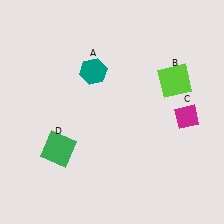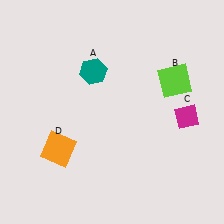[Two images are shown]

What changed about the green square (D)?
In Image 1, D is green. In Image 2, it changed to orange.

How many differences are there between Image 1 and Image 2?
There is 1 difference between the two images.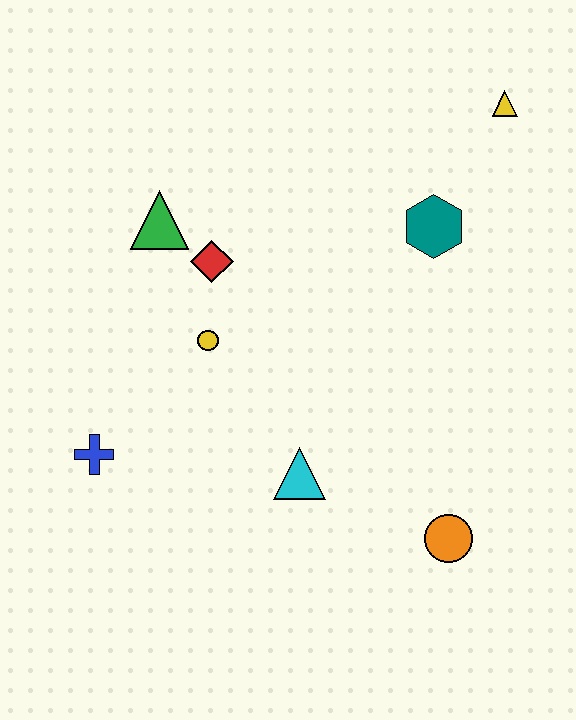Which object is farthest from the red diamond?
The orange circle is farthest from the red diamond.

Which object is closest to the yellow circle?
The red diamond is closest to the yellow circle.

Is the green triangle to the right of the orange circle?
No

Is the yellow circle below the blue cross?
No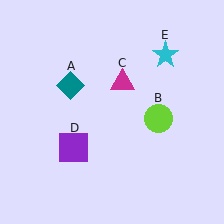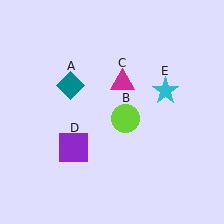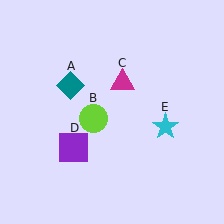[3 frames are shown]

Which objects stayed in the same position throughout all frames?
Teal diamond (object A) and magenta triangle (object C) and purple square (object D) remained stationary.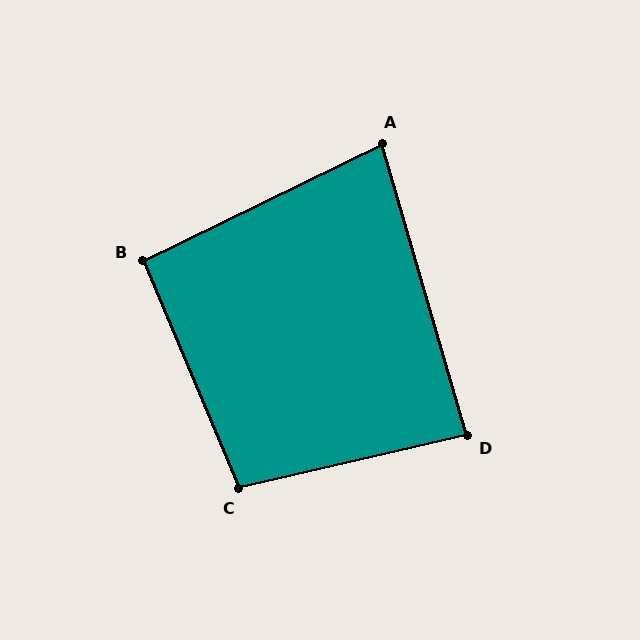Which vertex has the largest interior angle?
C, at approximately 100 degrees.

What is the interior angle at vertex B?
Approximately 93 degrees (approximately right).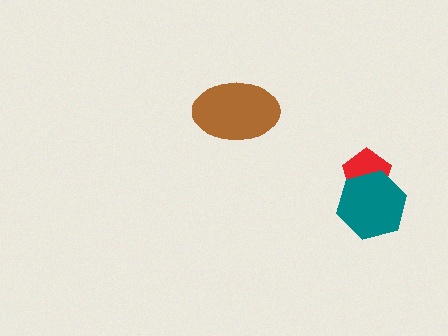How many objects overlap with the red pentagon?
1 object overlaps with the red pentagon.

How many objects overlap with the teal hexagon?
1 object overlaps with the teal hexagon.